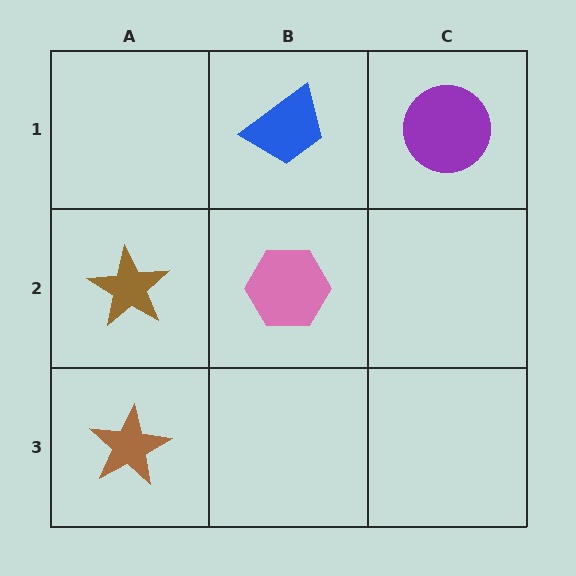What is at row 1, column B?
A blue trapezoid.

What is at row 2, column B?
A pink hexagon.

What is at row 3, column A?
A brown star.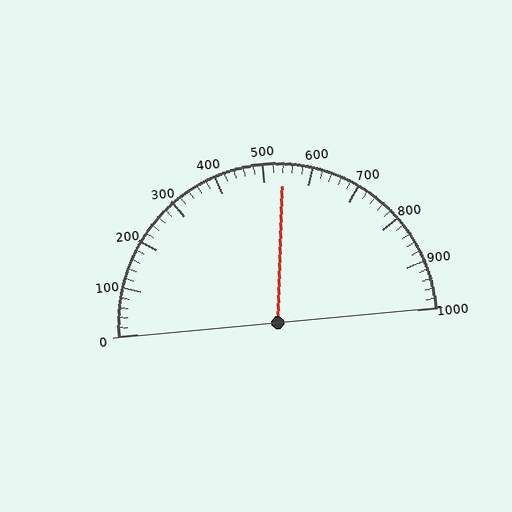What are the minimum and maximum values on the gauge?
The gauge ranges from 0 to 1000.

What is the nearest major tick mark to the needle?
The nearest major tick mark is 500.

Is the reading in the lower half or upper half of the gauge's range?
The reading is in the upper half of the range (0 to 1000).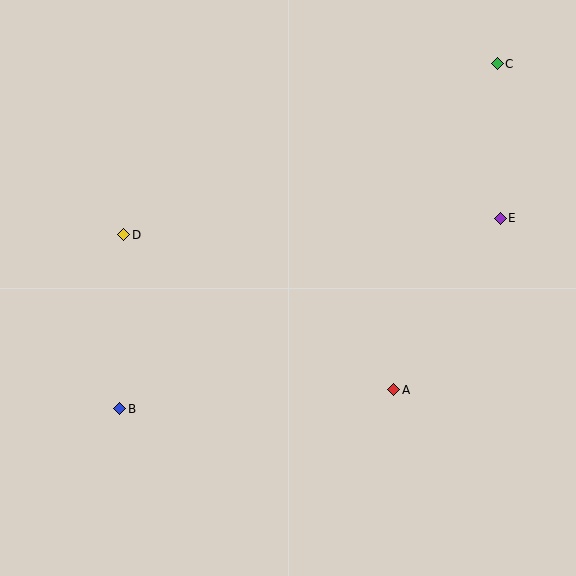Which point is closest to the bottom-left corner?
Point B is closest to the bottom-left corner.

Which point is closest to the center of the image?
Point A at (394, 390) is closest to the center.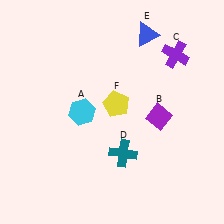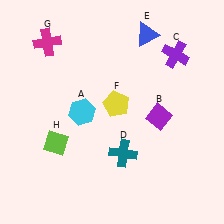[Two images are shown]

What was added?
A magenta cross (G), a lime diamond (H) were added in Image 2.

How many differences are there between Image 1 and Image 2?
There are 2 differences between the two images.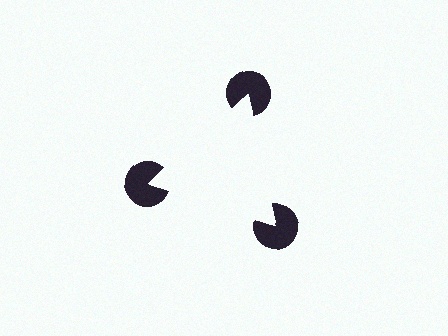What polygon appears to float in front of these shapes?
An illusory triangle — its edges are inferred from the aligned wedge cuts in the pac-man discs, not physically drawn.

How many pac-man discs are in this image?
There are 3 — one at each vertex of the illusory triangle.